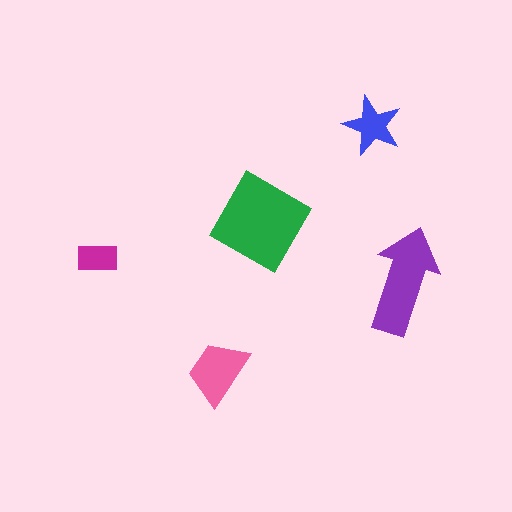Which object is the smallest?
The magenta rectangle.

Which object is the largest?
The green diamond.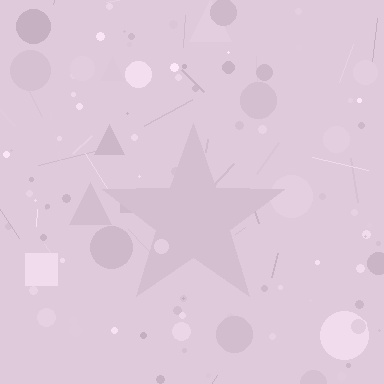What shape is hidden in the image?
A star is hidden in the image.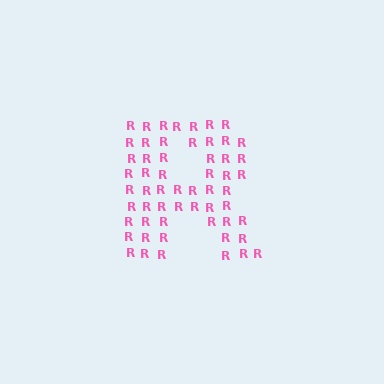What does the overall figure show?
The overall figure shows the letter R.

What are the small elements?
The small elements are letter R's.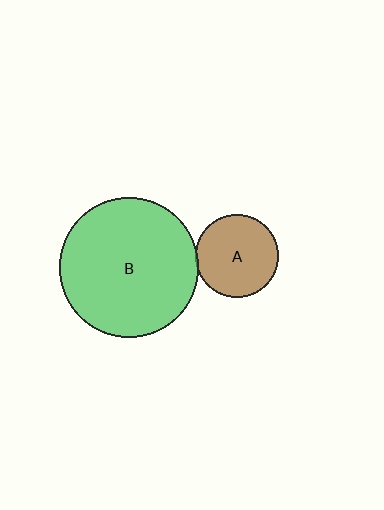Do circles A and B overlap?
Yes.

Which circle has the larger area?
Circle B (green).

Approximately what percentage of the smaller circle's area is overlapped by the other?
Approximately 5%.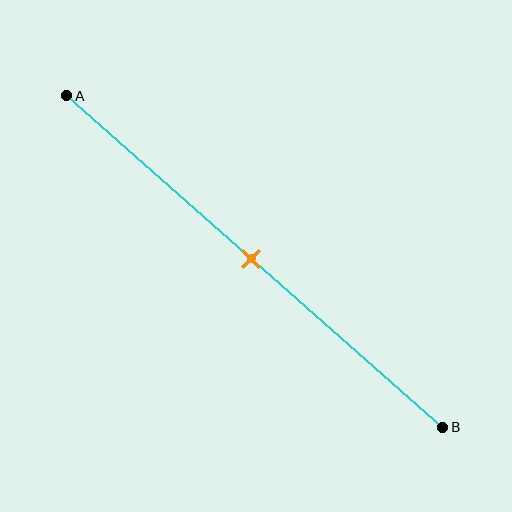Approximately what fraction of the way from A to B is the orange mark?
The orange mark is approximately 50% of the way from A to B.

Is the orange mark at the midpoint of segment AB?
Yes, the mark is approximately at the midpoint.